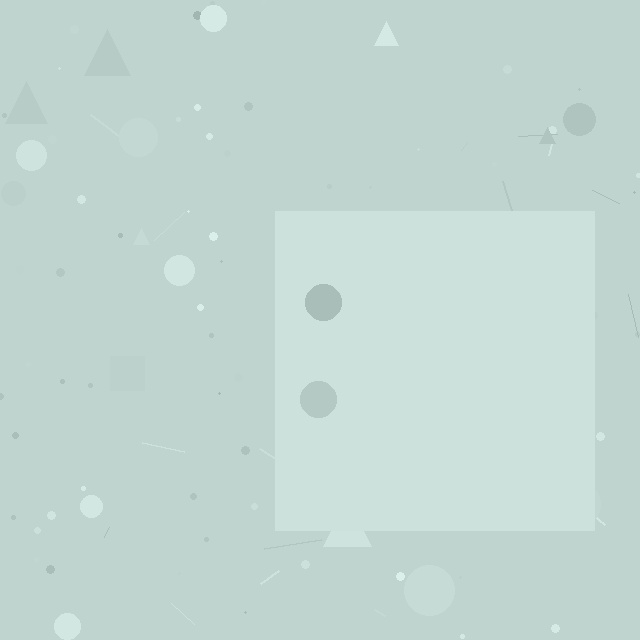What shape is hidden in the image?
A square is hidden in the image.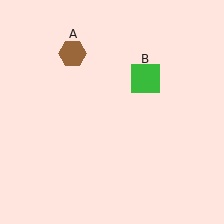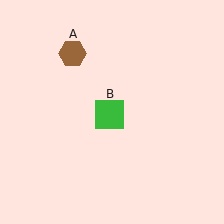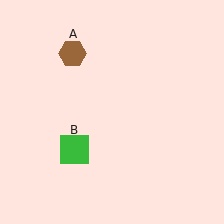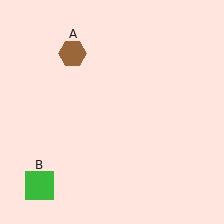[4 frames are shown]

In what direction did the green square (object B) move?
The green square (object B) moved down and to the left.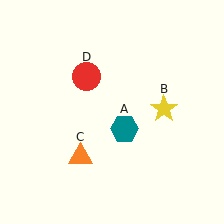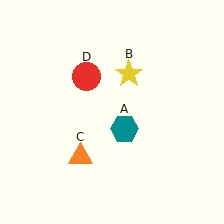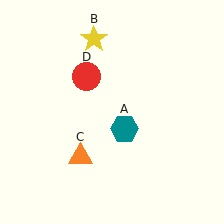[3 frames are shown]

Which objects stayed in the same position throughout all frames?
Teal hexagon (object A) and orange triangle (object C) and red circle (object D) remained stationary.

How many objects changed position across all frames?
1 object changed position: yellow star (object B).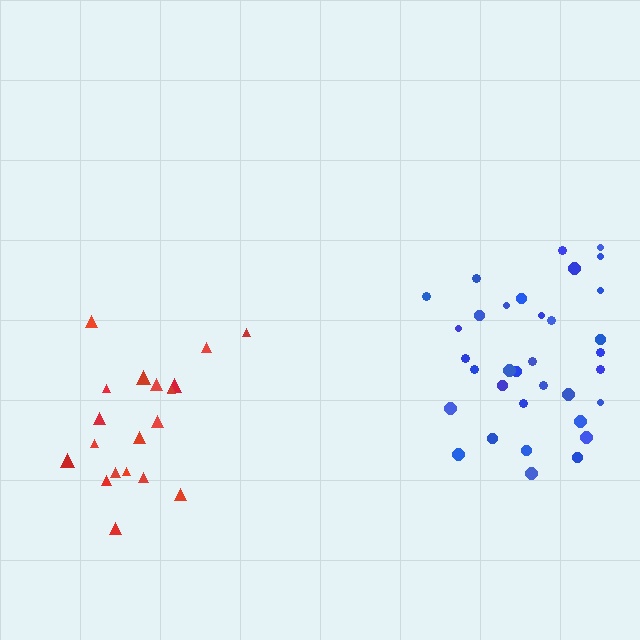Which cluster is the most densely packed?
Blue.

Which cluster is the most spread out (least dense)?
Red.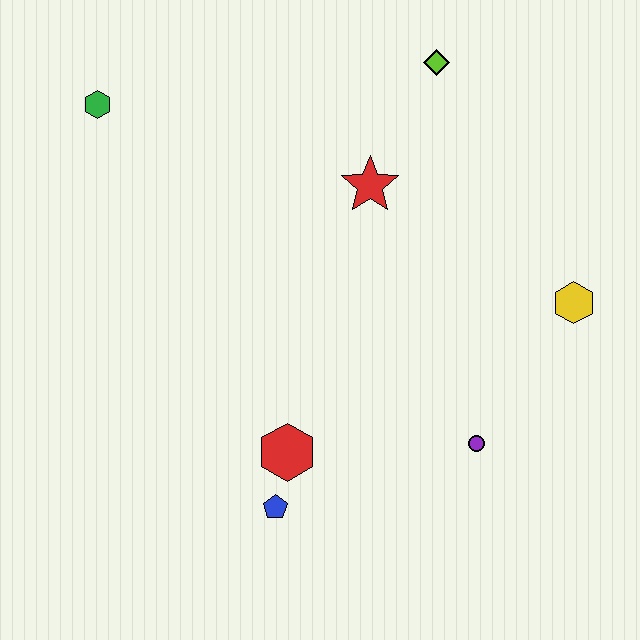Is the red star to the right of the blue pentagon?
Yes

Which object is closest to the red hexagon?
The blue pentagon is closest to the red hexagon.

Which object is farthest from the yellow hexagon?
The green hexagon is farthest from the yellow hexagon.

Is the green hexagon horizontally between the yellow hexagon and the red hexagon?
No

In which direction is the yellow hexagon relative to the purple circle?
The yellow hexagon is above the purple circle.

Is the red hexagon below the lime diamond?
Yes